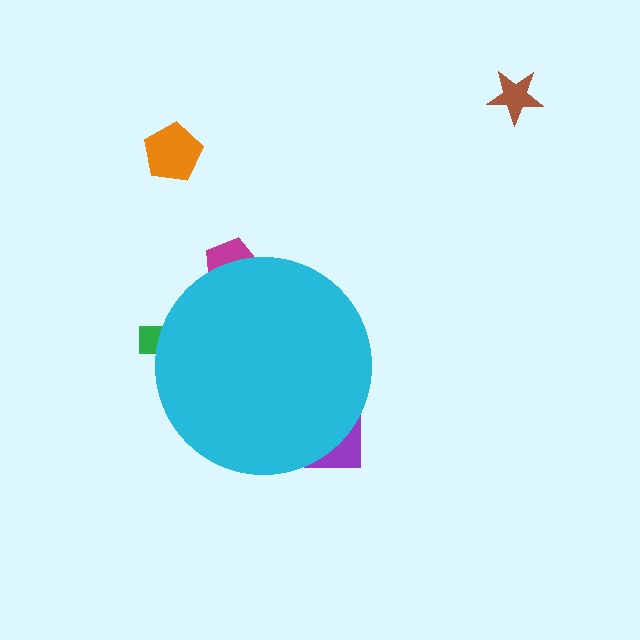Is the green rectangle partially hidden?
Yes, the green rectangle is partially hidden behind the cyan circle.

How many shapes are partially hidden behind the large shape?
3 shapes are partially hidden.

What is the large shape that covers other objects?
A cyan circle.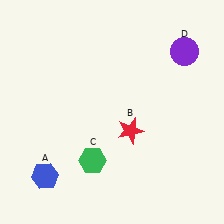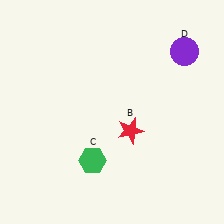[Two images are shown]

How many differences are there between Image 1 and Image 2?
There is 1 difference between the two images.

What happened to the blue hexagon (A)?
The blue hexagon (A) was removed in Image 2. It was in the bottom-left area of Image 1.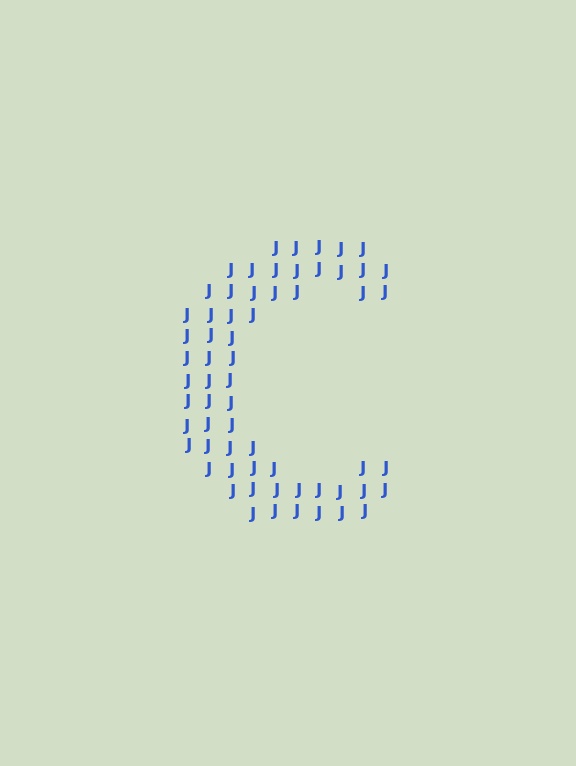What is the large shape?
The large shape is the letter C.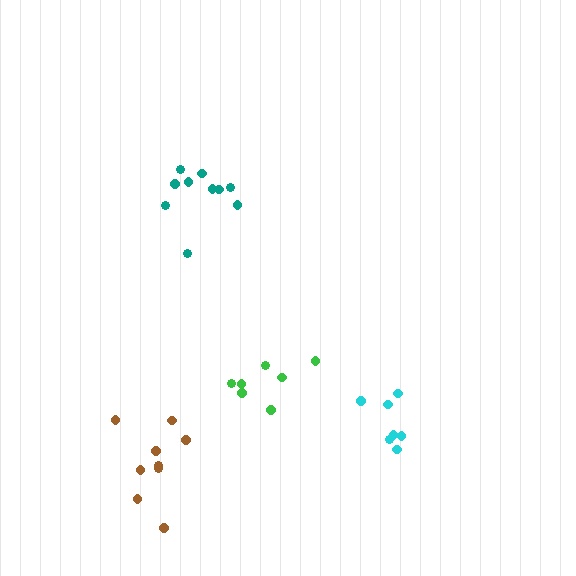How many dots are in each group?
Group 1: 9 dots, Group 2: 10 dots, Group 3: 7 dots, Group 4: 7 dots (33 total).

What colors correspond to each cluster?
The clusters are colored: brown, teal, green, cyan.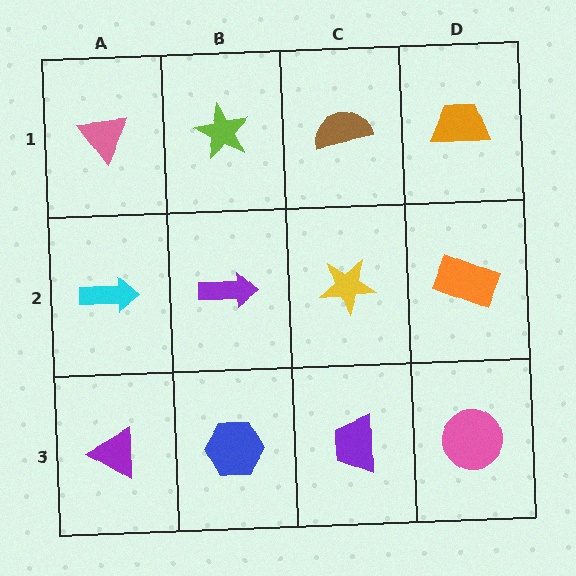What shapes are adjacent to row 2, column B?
A lime star (row 1, column B), a blue hexagon (row 3, column B), a cyan arrow (row 2, column A), a yellow star (row 2, column C).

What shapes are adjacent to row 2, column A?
A pink triangle (row 1, column A), a purple triangle (row 3, column A), a purple arrow (row 2, column B).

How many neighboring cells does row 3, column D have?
2.